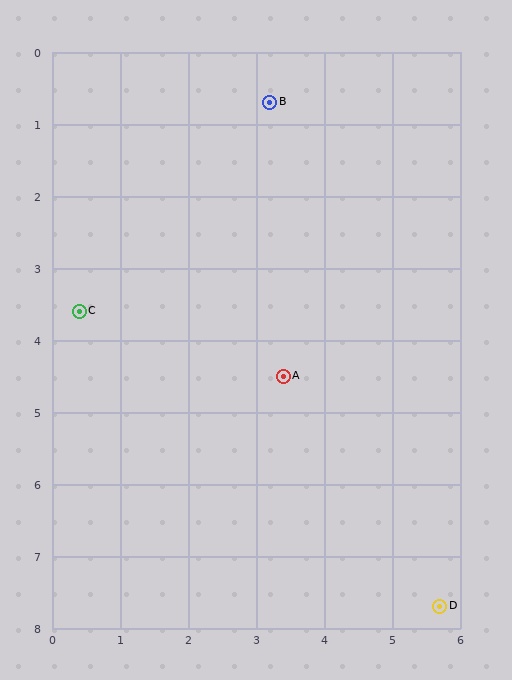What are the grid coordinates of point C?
Point C is at approximately (0.4, 3.6).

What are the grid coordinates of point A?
Point A is at approximately (3.4, 4.5).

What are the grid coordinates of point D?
Point D is at approximately (5.7, 7.7).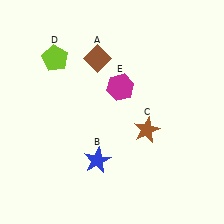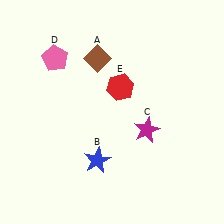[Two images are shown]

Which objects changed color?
C changed from brown to magenta. D changed from lime to pink. E changed from magenta to red.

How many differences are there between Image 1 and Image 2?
There are 3 differences between the two images.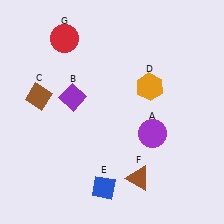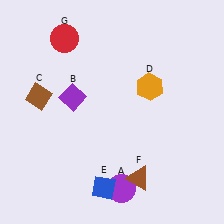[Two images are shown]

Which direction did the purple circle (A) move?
The purple circle (A) moved down.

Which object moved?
The purple circle (A) moved down.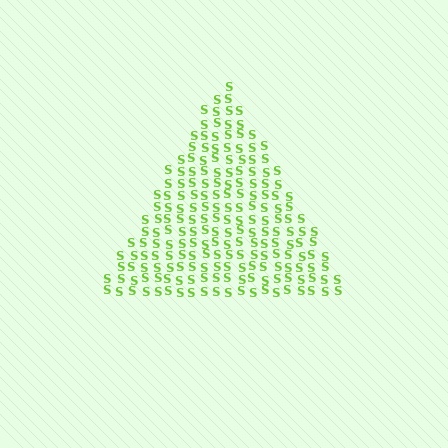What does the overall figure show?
The overall figure shows a triangle.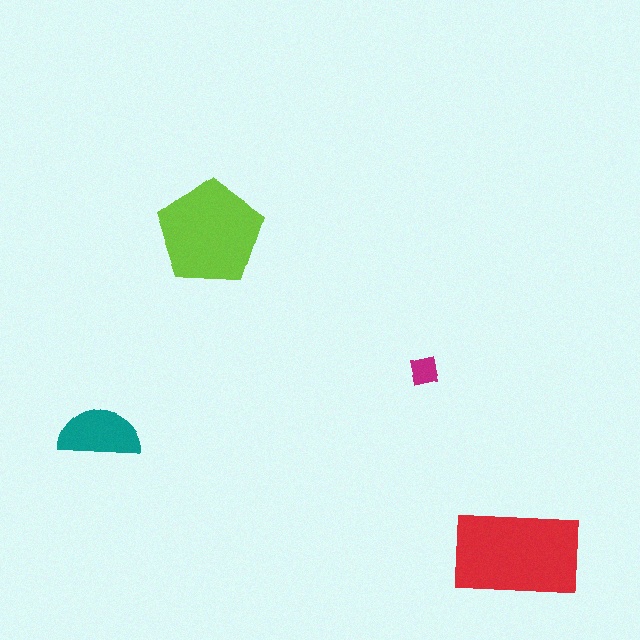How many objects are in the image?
There are 4 objects in the image.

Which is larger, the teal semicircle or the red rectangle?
The red rectangle.